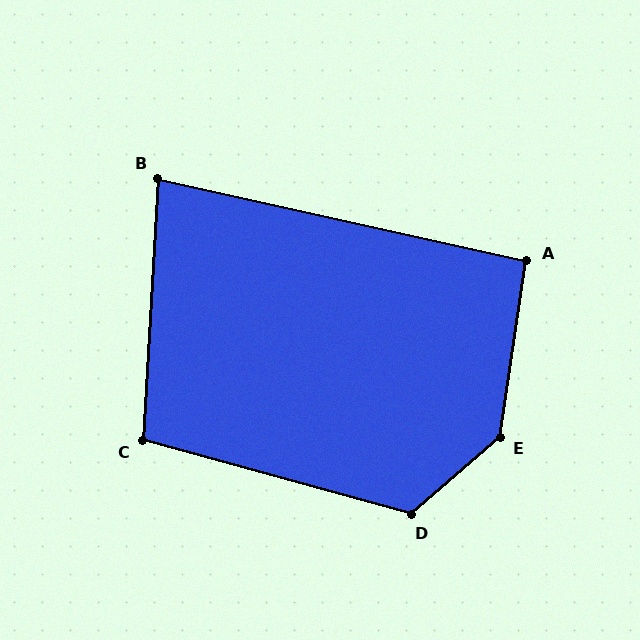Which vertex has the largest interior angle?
E, at approximately 140 degrees.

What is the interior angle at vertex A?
Approximately 94 degrees (approximately right).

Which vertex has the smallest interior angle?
B, at approximately 81 degrees.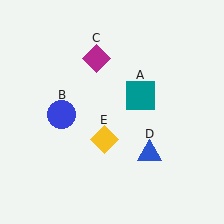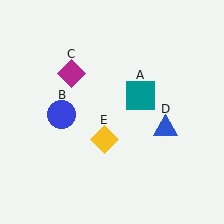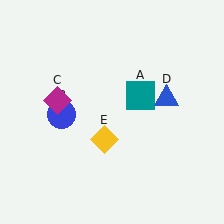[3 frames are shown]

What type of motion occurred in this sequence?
The magenta diamond (object C), blue triangle (object D) rotated counterclockwise around the center of the scene.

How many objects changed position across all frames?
2 objects changed position: magenta diamond (object C), blue triangle (object D).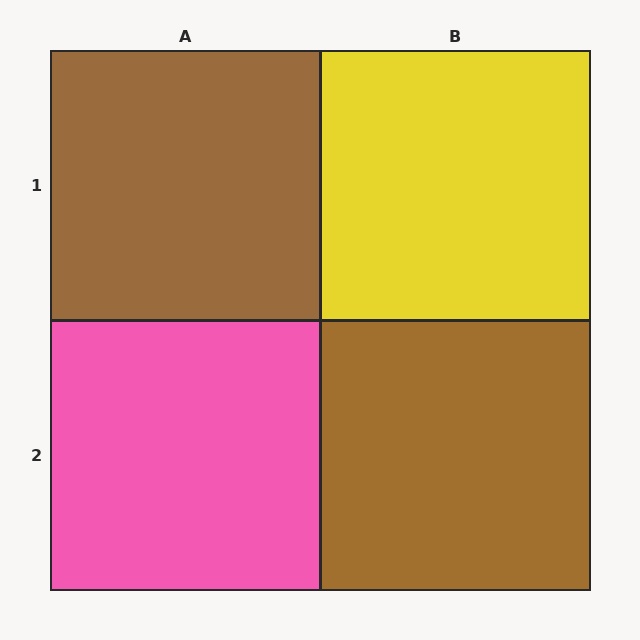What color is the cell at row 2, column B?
Brown.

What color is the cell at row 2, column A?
Pink.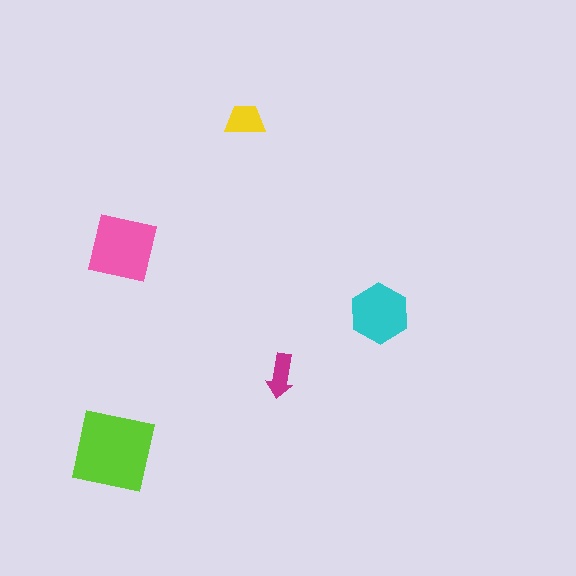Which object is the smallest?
The magenta arrow.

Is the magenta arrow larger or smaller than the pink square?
Smaller.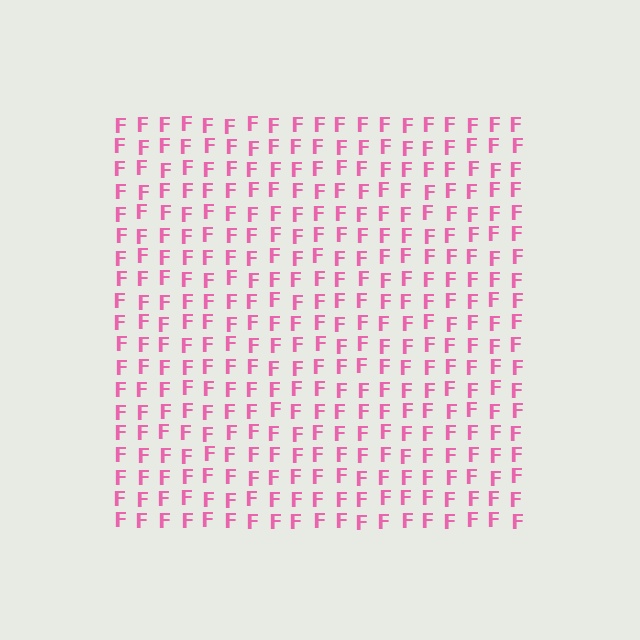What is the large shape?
The large shape is a square.